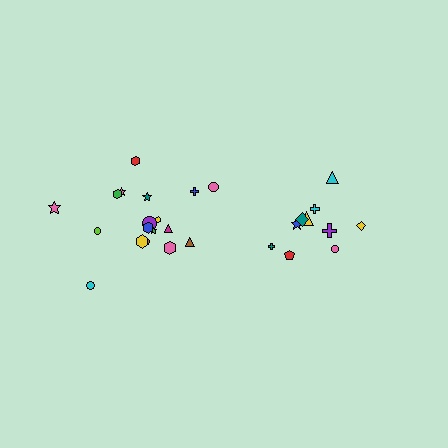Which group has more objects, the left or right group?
The left group.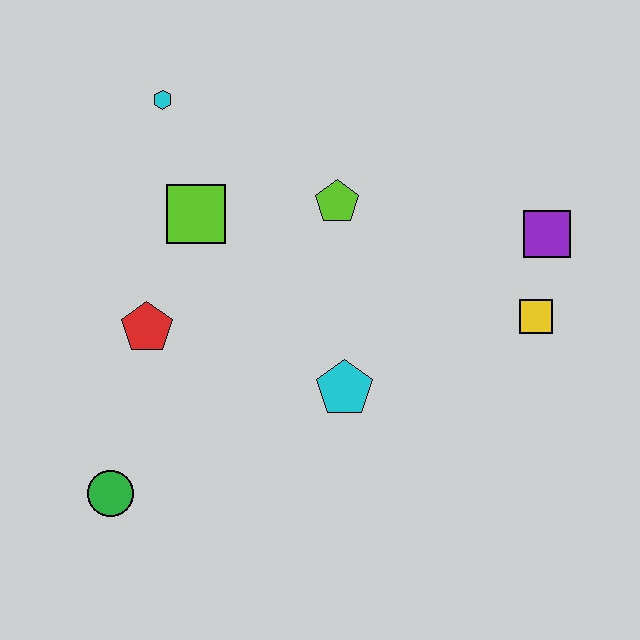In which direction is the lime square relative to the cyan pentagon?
The lime square is above the cyan pentagon.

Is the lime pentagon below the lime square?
No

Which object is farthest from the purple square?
The green circle is farthest from the purple square.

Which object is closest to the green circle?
The red pentagon is closest to the green circle.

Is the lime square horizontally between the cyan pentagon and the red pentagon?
Yes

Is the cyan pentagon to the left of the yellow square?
Yes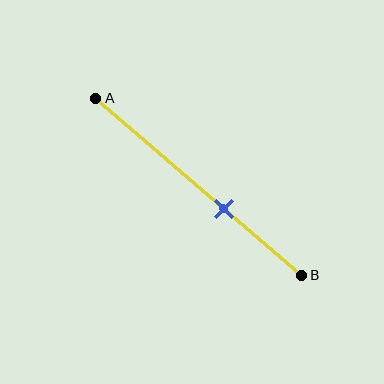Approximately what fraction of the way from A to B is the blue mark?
The blue mark is approximately 60% of the way from A to B.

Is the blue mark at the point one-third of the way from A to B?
No, the mark is at about 60% from A, not at the 33% one-third point.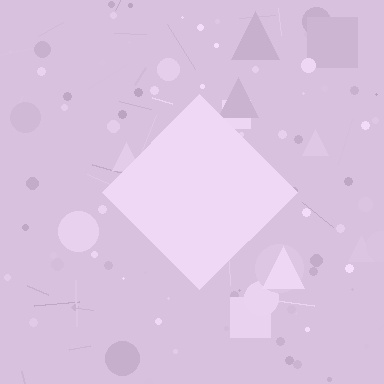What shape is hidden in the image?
A diamond is hidden in the image.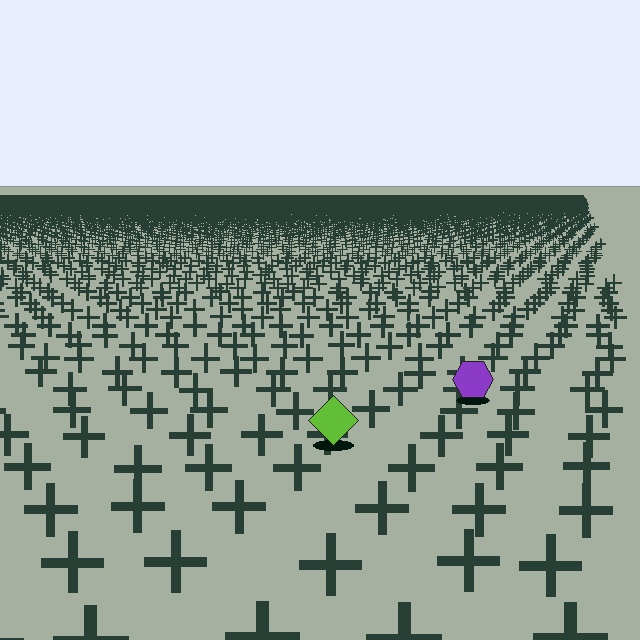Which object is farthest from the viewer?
The purple hexagon is farthest from the viewer. It appears smaller and the ground texture around it is denser.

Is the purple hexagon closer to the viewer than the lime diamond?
No. The lime diamond is closer — you can tell from the texture gradient: the ground texture is coarser near it.